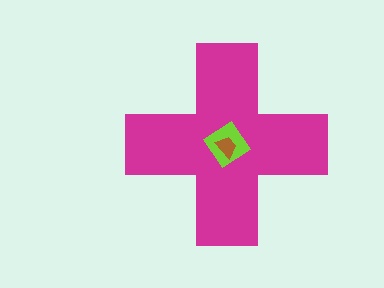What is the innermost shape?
The brown trapezoid.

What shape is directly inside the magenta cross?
The lime diamond.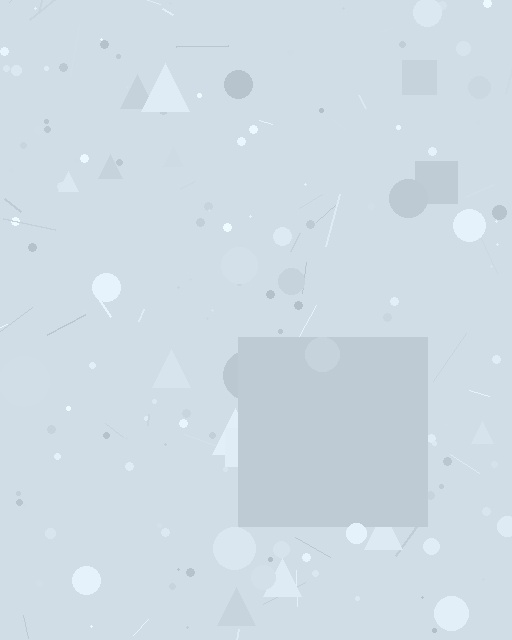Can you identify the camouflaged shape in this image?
The camouflaged shape is a square.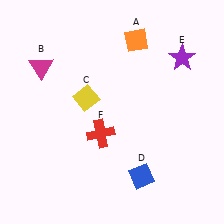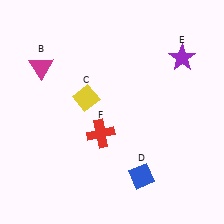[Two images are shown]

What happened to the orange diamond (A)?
The orange diamond (A) was removed in Image 2. It was in the top-right area of Image 1.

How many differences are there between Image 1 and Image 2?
There is 1 difference between the two images.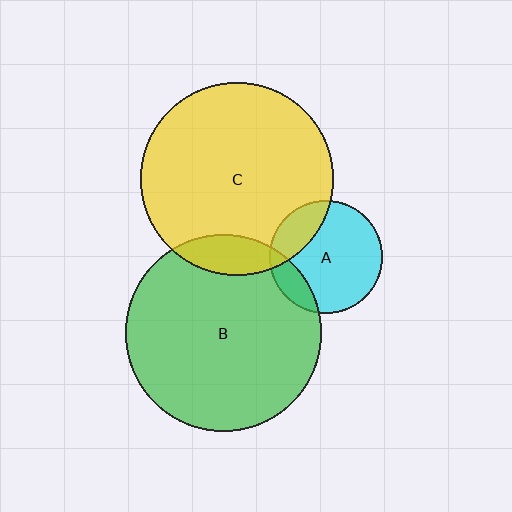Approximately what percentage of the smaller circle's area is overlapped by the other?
Approximately 20%.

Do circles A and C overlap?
Yes.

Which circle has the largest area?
Circle B (green).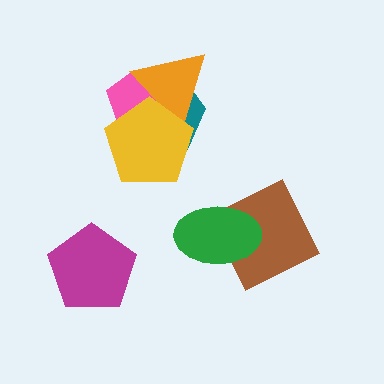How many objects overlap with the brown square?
1 object overlaps with the brown square.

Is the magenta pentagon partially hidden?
No, no other shape covers it.